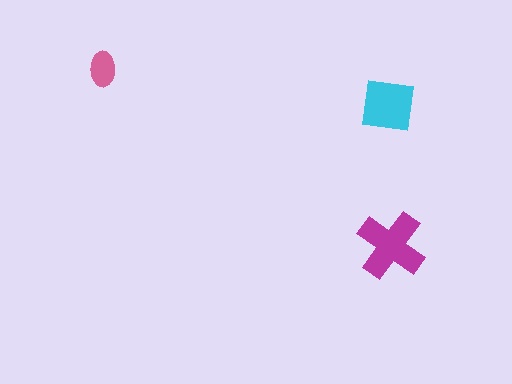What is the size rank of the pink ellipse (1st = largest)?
3rd.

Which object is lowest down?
The magenta cross is bottommost.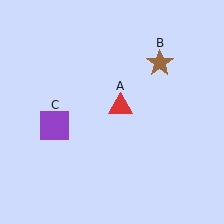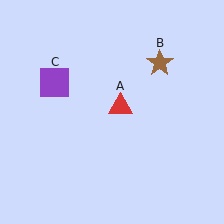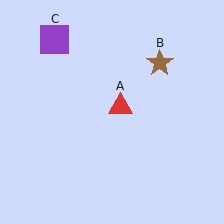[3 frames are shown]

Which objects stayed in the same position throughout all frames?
Red triangle (object A) and brown star (object B) remained stationary.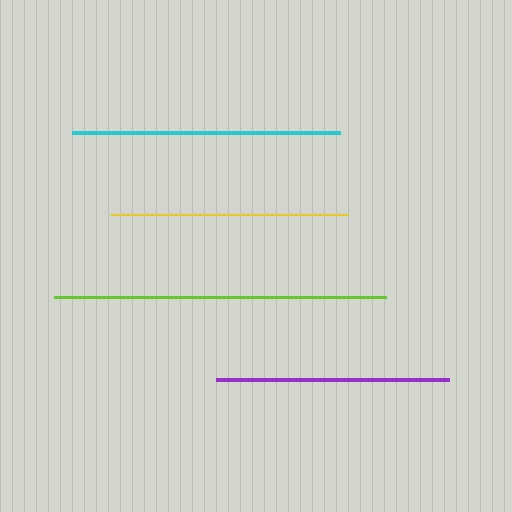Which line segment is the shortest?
The purple line is the shortest at approximately 233 pixels.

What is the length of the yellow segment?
The yellow segment is approximately 238 pixels long.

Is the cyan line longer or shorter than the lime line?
The lime line is longer than the cyan line.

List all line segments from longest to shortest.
From longest to shortest: lime, cyan, yellow, purple.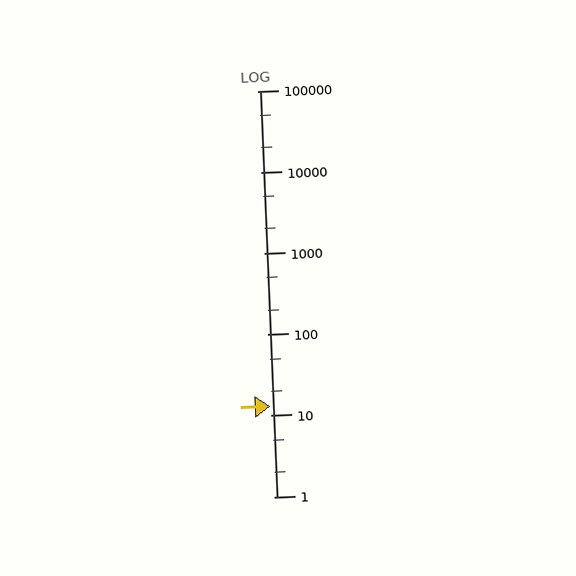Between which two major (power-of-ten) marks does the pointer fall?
The pointer is between 10 and 100.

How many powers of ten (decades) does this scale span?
The scale spans 5 decades, from 1 to 100000.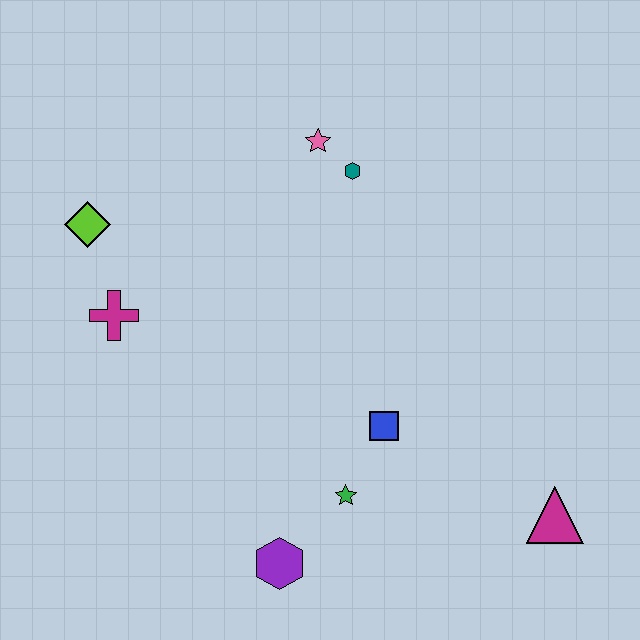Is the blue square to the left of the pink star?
No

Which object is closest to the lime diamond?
The magenta cross is closest to the lime diamond.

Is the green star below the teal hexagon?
Yes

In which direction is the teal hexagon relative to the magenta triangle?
The teal hexagon is above the magenta triangle.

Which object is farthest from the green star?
The lime diamond is farthest from the green star.